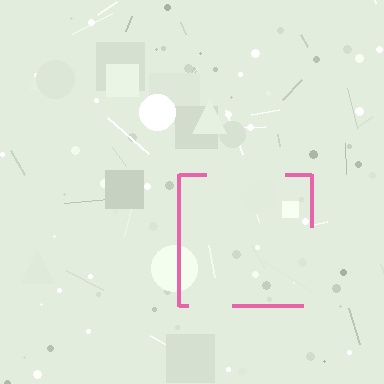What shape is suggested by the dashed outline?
The dashed outline suggests a square.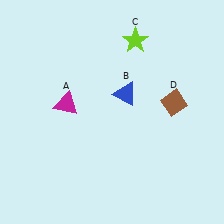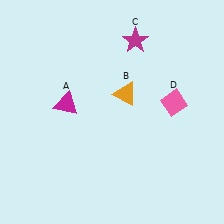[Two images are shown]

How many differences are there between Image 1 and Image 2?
There are 3 differences between the two images.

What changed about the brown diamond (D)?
In Image 1, D is brown. In Image 2, it changed to pink.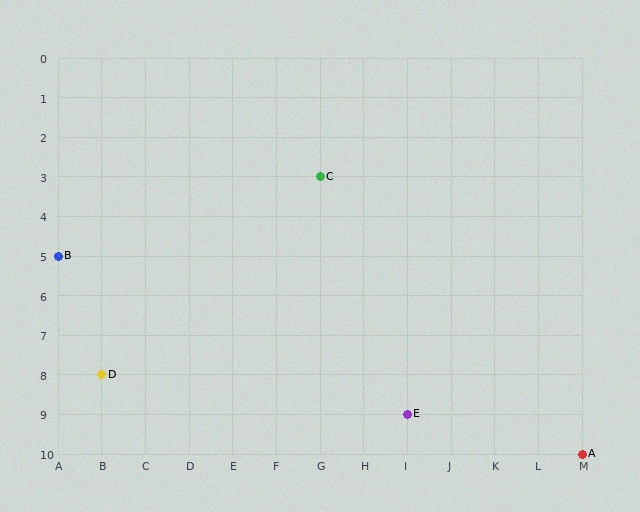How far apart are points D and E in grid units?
Points D and E are 7 columns and 1 row apart (about 7.1 grid units diagonally).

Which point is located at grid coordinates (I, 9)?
Point E is at (I, 9).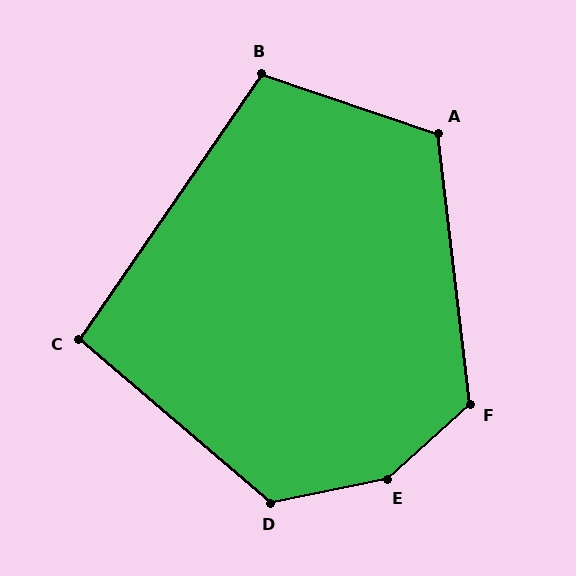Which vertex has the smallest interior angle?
C, at approximately 96 degrees.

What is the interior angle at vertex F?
Approximately 126 degrees (obtuse).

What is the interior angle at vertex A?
Approximately 115 degrees (obtuse).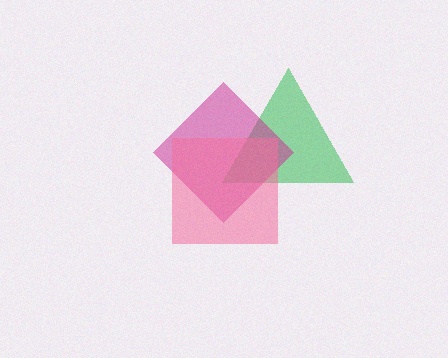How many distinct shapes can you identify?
There are 3 distinct shapes: a green triangle, a magenta diamond, a pink square.